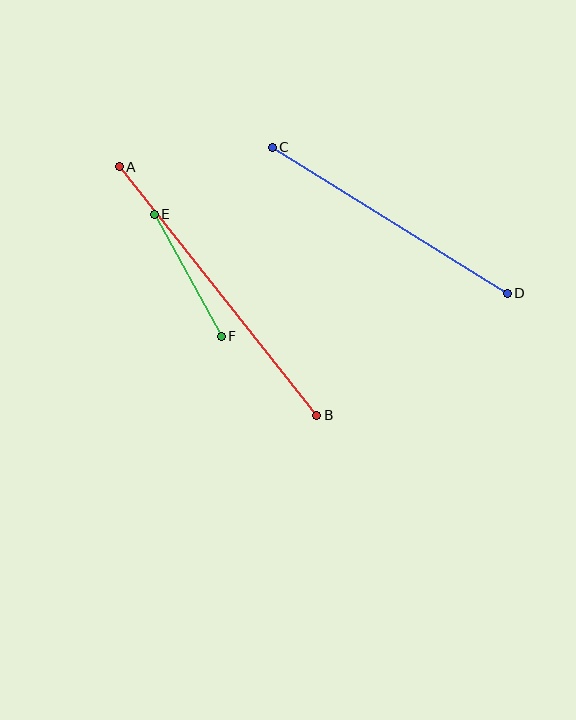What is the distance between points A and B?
The distance is approximately 317 pixels.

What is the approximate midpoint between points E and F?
The midpoint is at approximately (188, 275) pixels.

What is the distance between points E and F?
The distance is approximately 139 pixels.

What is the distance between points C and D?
The distance is approximately 277 pixels.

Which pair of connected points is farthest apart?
Points A and B are farthest apart.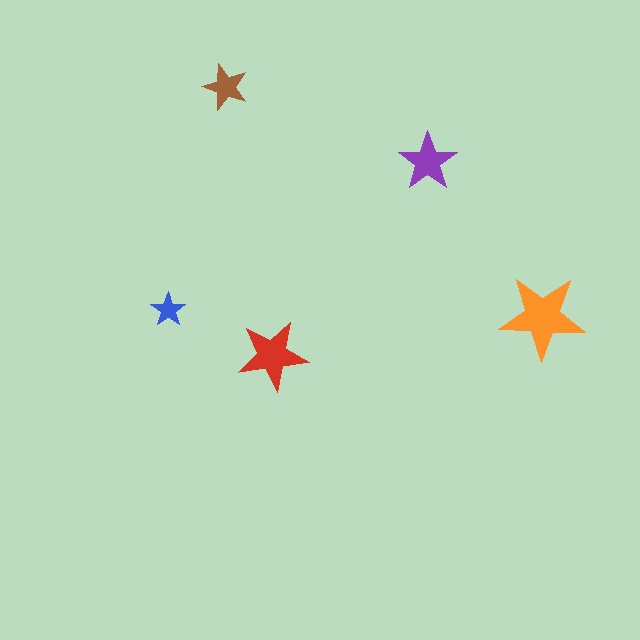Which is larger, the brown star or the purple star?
The purple one.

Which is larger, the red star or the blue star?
The red one.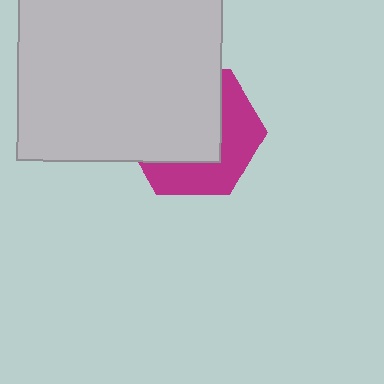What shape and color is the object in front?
The object in front is a light gray square.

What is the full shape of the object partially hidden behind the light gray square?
The partially hidden object is a magenta hexagon.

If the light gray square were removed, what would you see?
You would see the complete magenta hexagon.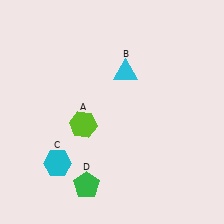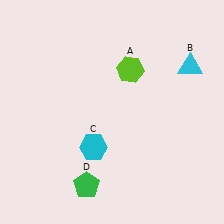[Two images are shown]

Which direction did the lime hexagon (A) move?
The lime hexagon (A) moved up.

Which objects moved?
The objects that moved are: the lime hexagon (A), the cyan triangle (B), the cyan hexagon (C).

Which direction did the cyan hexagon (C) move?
The cyan hexagon (C) moved right.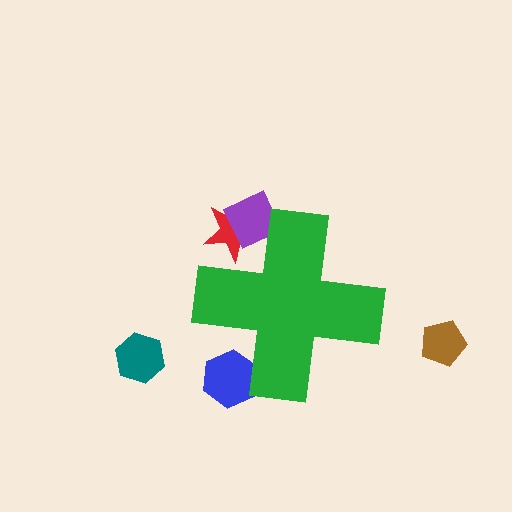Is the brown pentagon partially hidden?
No, the brown pentagon is fully visible.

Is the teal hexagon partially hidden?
No, the teal hexagon is fully visible.